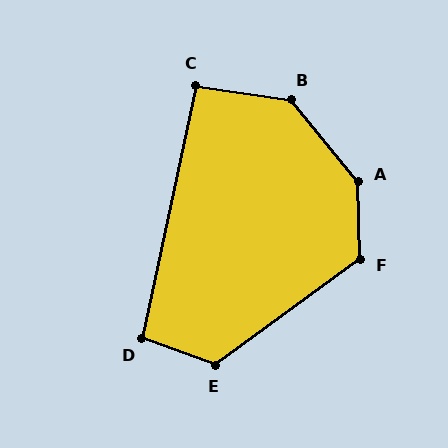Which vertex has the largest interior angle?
A, at approximately 142 degrees.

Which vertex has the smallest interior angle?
C, at approximately 94 degrees.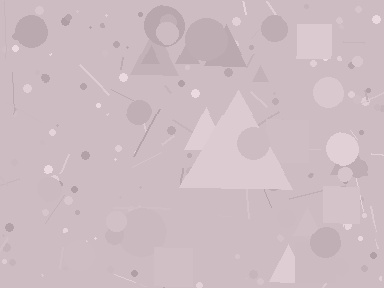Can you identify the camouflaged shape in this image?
The camouflaged shape is a triangle.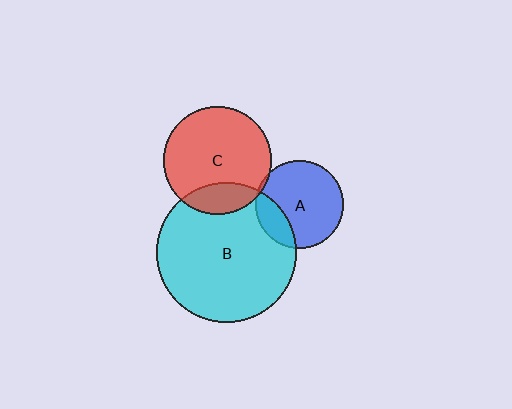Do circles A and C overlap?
Yes.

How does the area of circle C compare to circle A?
Approximately 1.5 times.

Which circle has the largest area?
Circle B (cyan).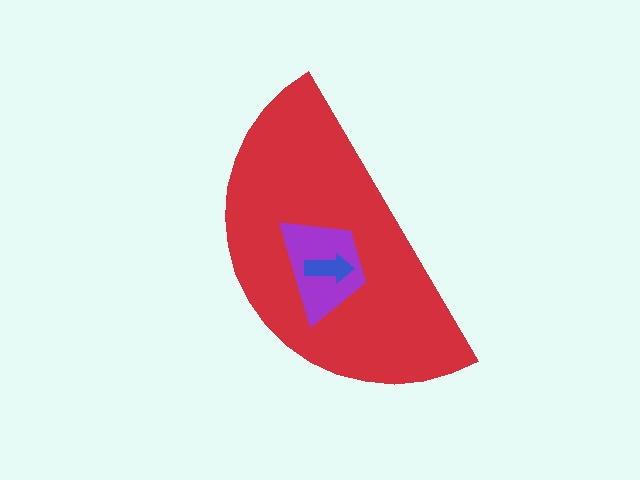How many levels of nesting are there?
3.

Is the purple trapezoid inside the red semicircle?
Yes.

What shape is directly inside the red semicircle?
The purple trapezoid.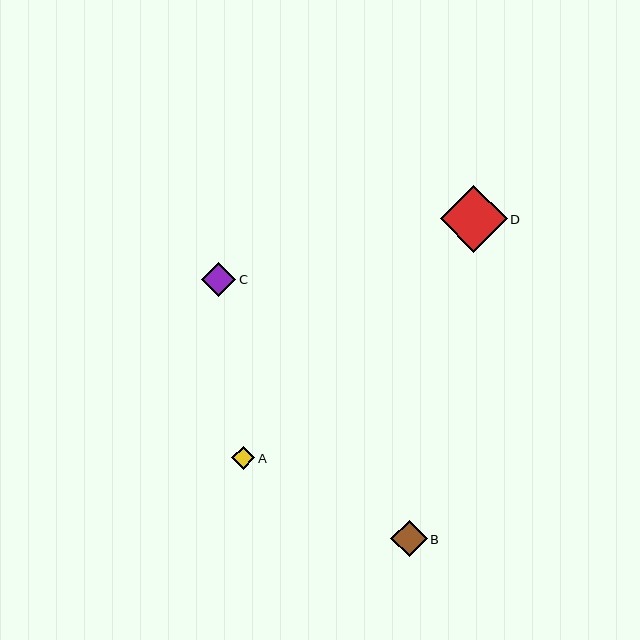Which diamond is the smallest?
Diamond A is the smallest with a size of approximately 23 pixels.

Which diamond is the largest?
Diamond D is the largest with a size of approximately 67 pixels.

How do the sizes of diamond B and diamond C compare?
Diamond B and diamond C are approximately the same size.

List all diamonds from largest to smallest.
From largest to smallest: D, B, C, A.